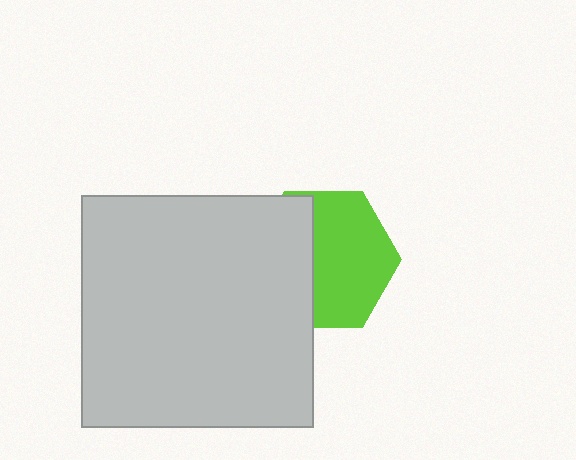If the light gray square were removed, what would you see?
You would see the complete lime hexagon.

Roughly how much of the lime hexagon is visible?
About half of it is visible (roughly 59%).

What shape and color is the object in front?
The object in front is a light gray square.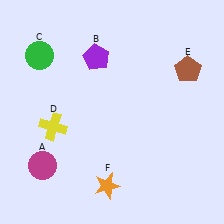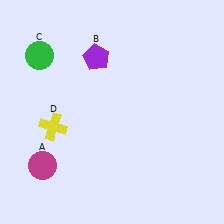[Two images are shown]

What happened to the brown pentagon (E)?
The brown pentagon (E) was removed in Image 2. It was in the top-right area of Image 1.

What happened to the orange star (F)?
The orange star (F) was removed in Image 2. It was in the bottom-left area of Image 1.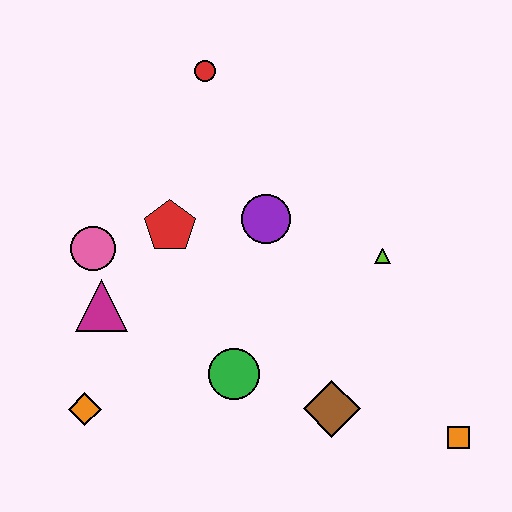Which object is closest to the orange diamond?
The magenta triangle is closest to the orange diamond.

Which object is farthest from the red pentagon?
The orange square is farthest from the red pentagon.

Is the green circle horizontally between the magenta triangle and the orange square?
Yes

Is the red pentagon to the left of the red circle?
Yes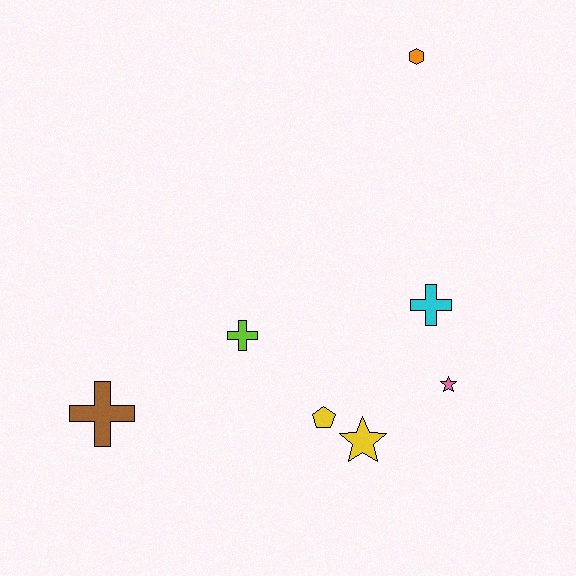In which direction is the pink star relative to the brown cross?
The pink star is to the right of the brown cross.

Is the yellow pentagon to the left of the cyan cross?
Yes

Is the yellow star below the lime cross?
Yes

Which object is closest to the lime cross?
The yellow pentagon is closest to the lime cross.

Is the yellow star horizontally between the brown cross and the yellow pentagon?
No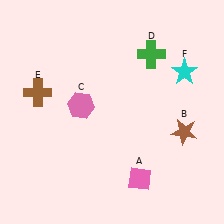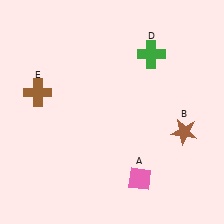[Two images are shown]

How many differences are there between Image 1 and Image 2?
There are 2 differences between the two images.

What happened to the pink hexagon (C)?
The pink hexagon (C) was removed in Image 2. It was in the top-left area of Image 1.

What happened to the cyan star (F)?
The cyan star (F) was removed in Image 2. It was in the top-right area of Image 1.